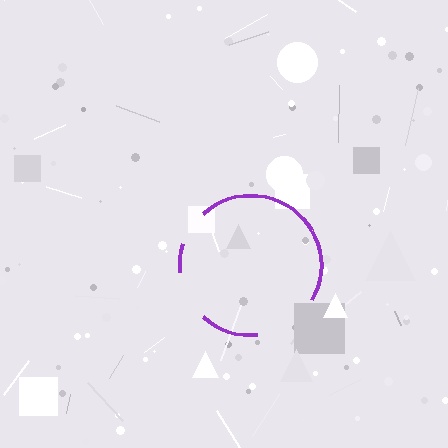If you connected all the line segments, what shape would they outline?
They would outline a circle.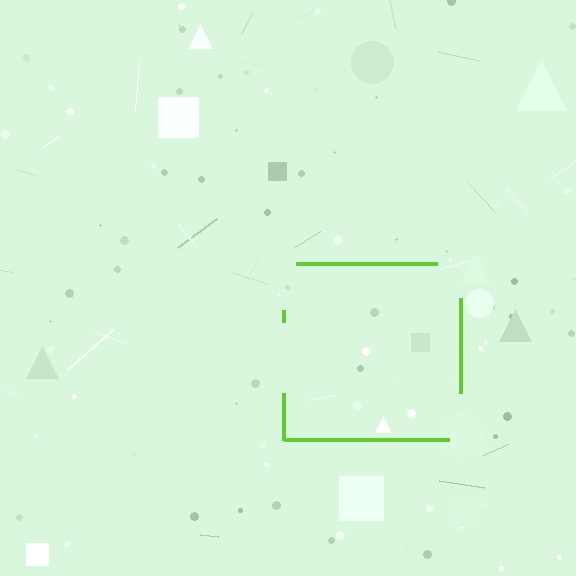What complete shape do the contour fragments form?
The contour fragments form a square.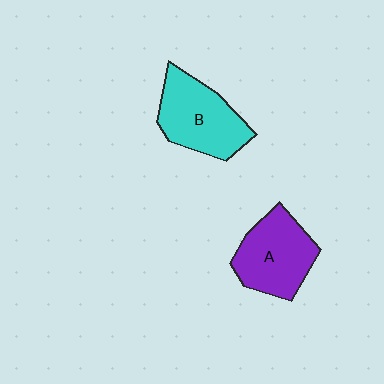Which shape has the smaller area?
Shape A (purple).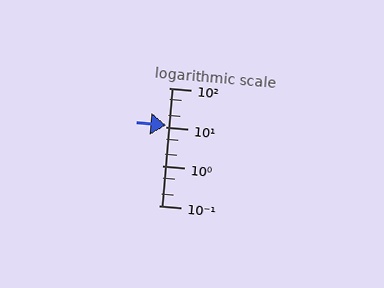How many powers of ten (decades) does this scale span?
The scale spans 3 decades, from 0.1 to 100.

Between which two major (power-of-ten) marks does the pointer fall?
The pointer is between 10 and 100.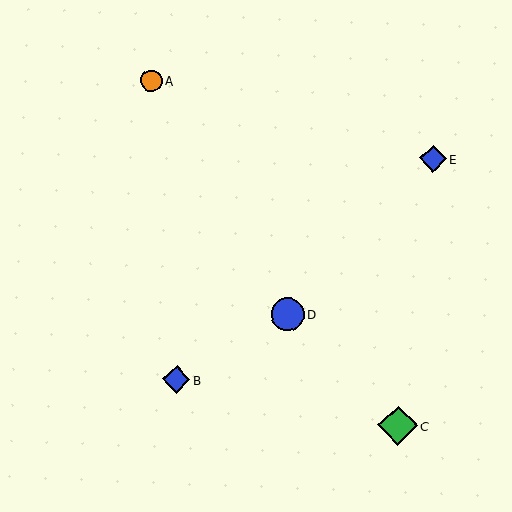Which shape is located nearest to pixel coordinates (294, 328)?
The blue circle (labeled D) at (287, 315) is nearest to that location.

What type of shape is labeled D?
Shape D is a blue circle.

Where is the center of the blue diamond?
The center of the blue diamond is at (176, 379).